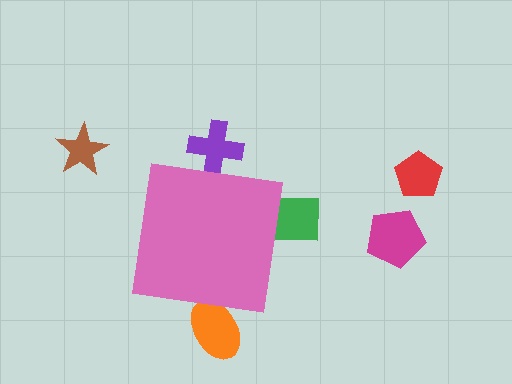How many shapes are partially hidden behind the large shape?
3 shapes are partially hidden.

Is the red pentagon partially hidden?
No, the red pentagon is fully visible.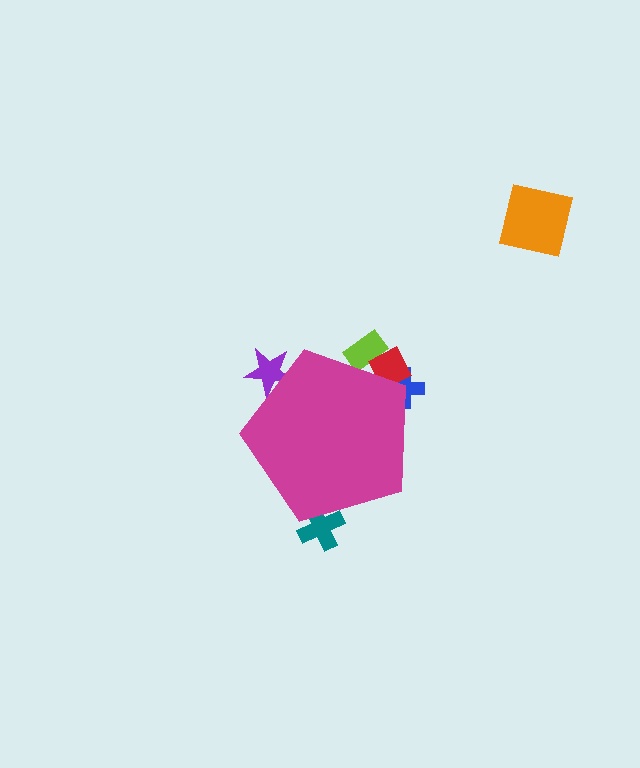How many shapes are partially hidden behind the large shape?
5 shapes are partially hidden.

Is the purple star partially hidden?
Yes, the purple star is partially hidden behind the magenta pentagon.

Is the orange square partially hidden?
No, the orange square is fully visible.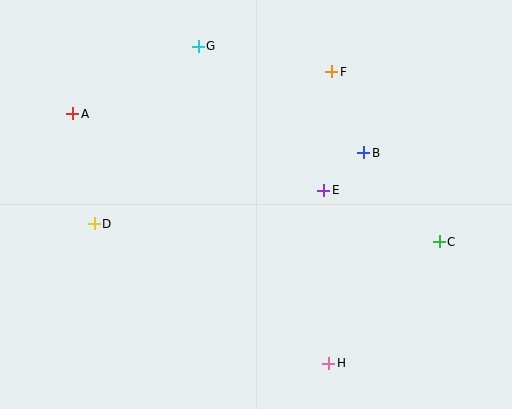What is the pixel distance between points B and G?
The distance between B and G is 197 pixels.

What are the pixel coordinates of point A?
Point A is at (73, 114).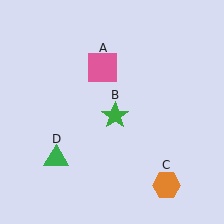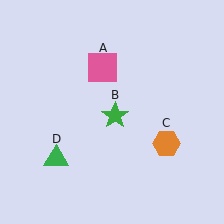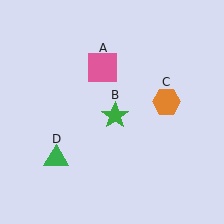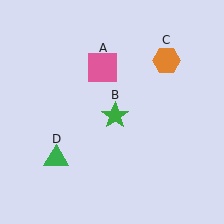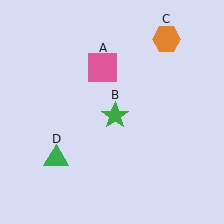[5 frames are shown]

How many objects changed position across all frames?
1 object changed position: orange hexagon (object C).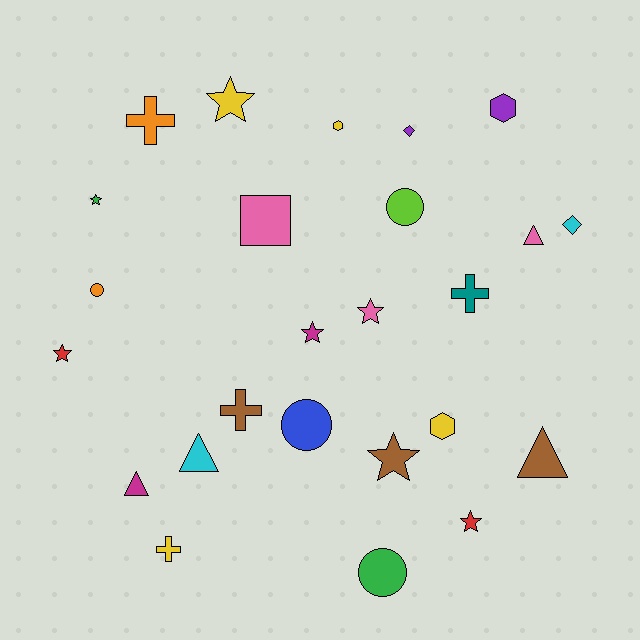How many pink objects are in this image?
There are 3 pink objects.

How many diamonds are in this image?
There are 2 diamonds.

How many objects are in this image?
There are 25 objects.